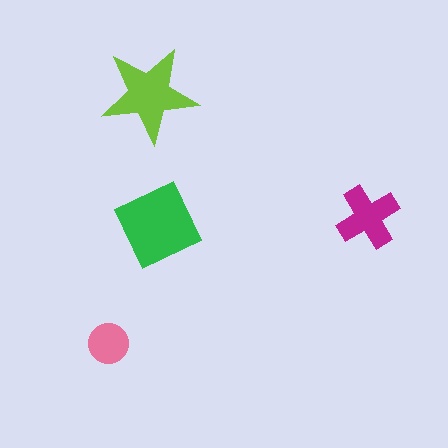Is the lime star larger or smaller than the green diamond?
Smaller.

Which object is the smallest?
The pink circle.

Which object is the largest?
The green diamond.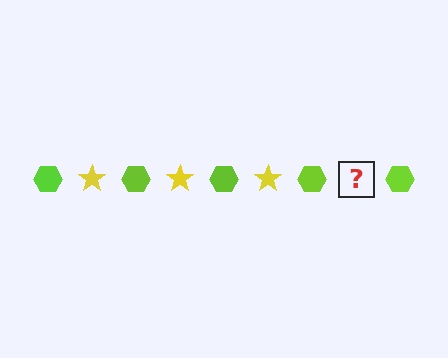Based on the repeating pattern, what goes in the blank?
The blank should be a yellow star.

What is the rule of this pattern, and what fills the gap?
The rule is that the pattern alternates between lime hexagon and yellow star. The gap should be filled with a yellow star.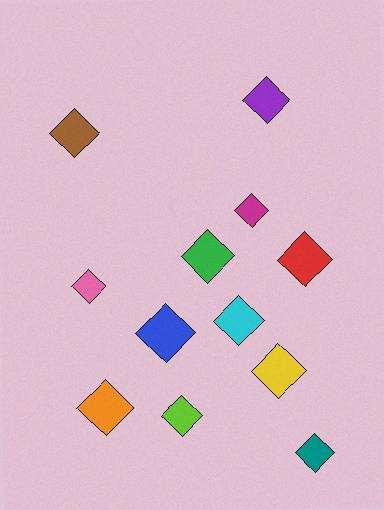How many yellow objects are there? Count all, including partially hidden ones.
There is 1 yellow object.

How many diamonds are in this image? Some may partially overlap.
There are 12 diamonds.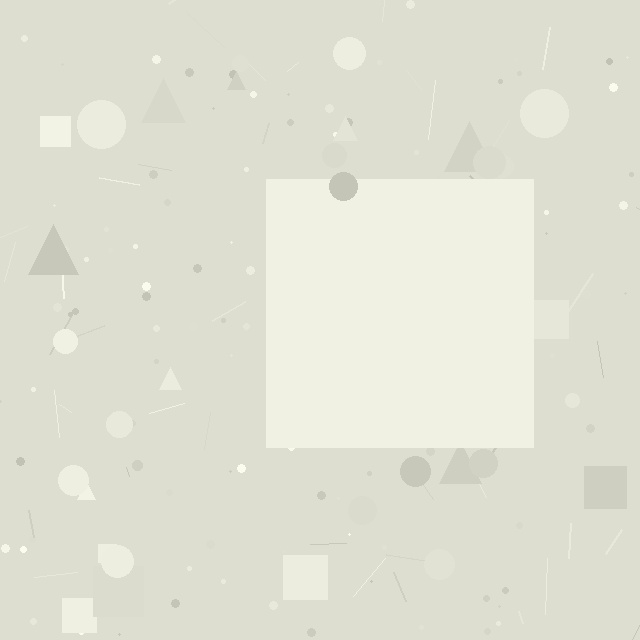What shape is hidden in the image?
A square is hidden in the image.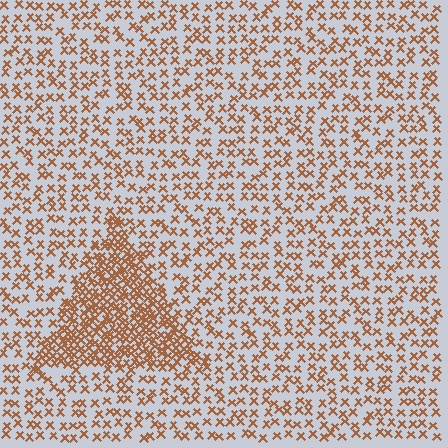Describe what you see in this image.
The image contains small brown elements arranged at two different densities. A triangle-shaped region is visible where the elements are more densely packed than the surrounding area.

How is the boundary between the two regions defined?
The boundary is defined by a change in element density (approximately 2.5x ratio). All elements are the same color, size, and shape.